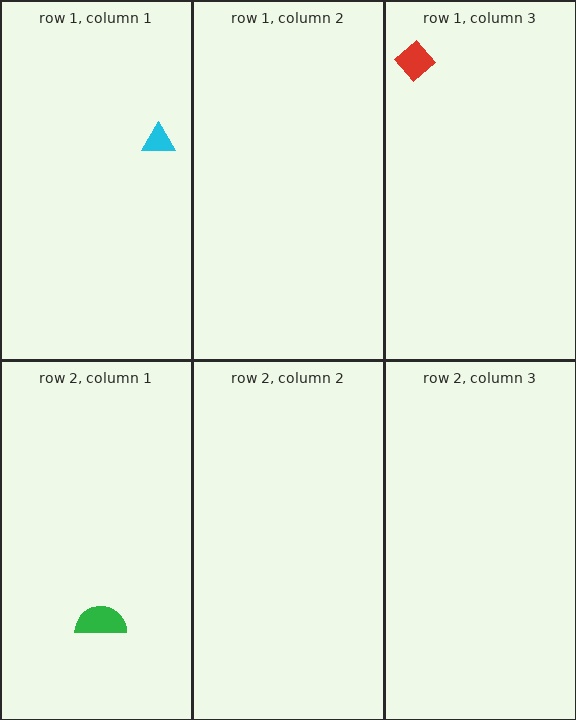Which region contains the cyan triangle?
The row 1, column 1 region.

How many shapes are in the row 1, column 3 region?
1.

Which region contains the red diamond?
The row 1, column 3 region.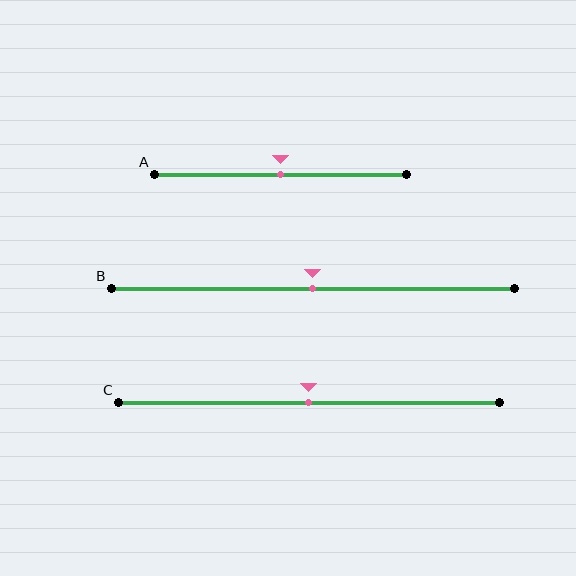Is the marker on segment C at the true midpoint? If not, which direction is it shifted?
Yes, the marker on segment C is at the true midpoint.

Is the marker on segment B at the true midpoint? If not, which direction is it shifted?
Yes, the marker on segment B is at the true midpoint.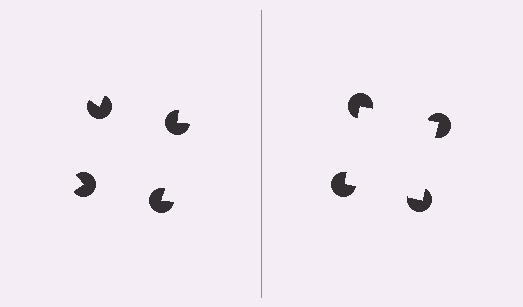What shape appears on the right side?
An illusory square.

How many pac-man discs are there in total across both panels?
8 — 4 on each side.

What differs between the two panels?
The pac-man discs are positioned identically on both sides; only the wedge orientations differ. On the right they align to a square; on the left they are misaligned.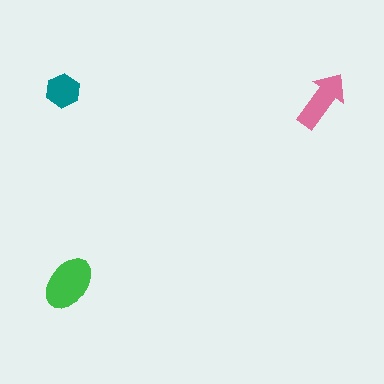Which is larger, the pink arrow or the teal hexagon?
The pink arrow.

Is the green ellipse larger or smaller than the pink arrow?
Larger.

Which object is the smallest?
The teal hexagon.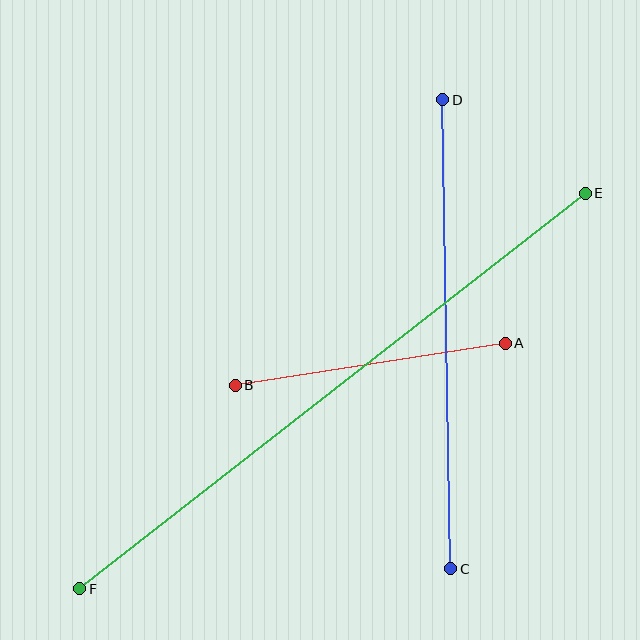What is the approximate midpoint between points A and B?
The midpoint is at approximately (370, 364) pixels.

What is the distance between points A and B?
The distance is approximately 273 pixels.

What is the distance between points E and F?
The distance is approximately 642 pixels.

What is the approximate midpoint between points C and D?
The midpoint is at approximately (447, 334) pixels.